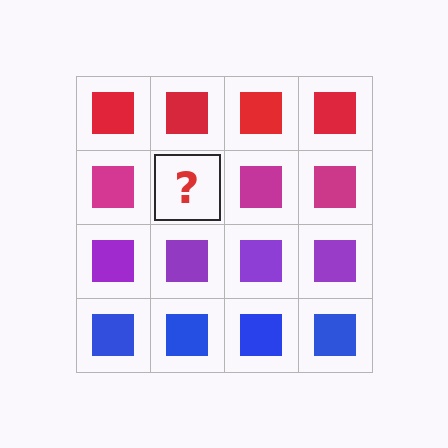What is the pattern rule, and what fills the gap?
The rule is that each row has a consistent color. The gap should be filled with a magenta square.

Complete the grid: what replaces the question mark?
The question mark should be replaced with a magenta square.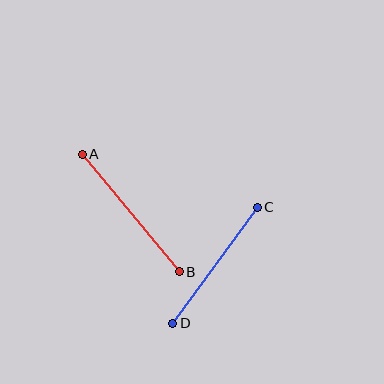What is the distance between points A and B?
The distance is approximately 152 pixels.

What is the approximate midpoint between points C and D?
The midpoint is at approximately (215, 265) pixels.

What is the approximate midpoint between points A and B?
The midpoint is at approximately (131, 213) pixels.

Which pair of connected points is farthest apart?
Points A and B are farthest apart.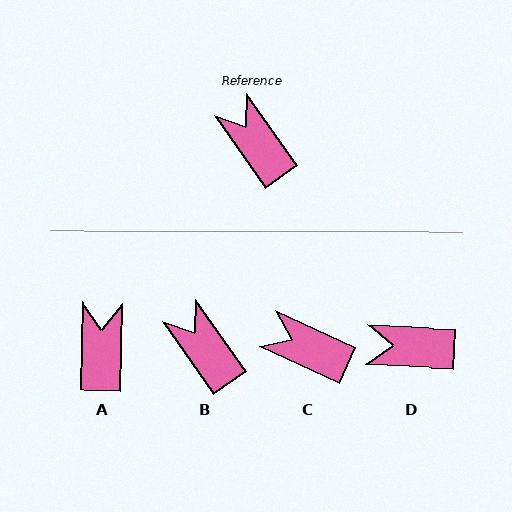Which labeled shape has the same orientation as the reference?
B.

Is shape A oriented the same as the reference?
No, it is off by about 37 degrees.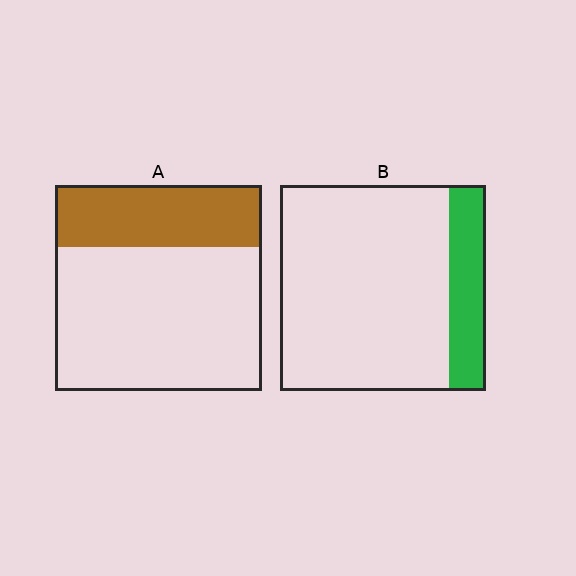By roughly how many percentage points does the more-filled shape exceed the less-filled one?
By roughly 10 percentage points (A over B).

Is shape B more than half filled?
No.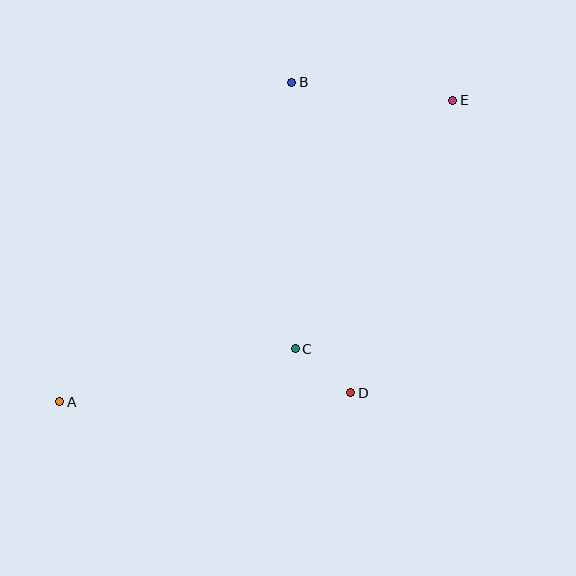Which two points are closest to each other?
Points C and D are closest to each other.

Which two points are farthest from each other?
Points A and E are farthest from each other.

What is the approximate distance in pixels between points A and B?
The distance between A and B is approximately 395 pixels.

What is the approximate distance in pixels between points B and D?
The distance between B and D is approximately 316 pixels.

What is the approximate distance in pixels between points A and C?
The distance between A and C is approximately 242 pixels.